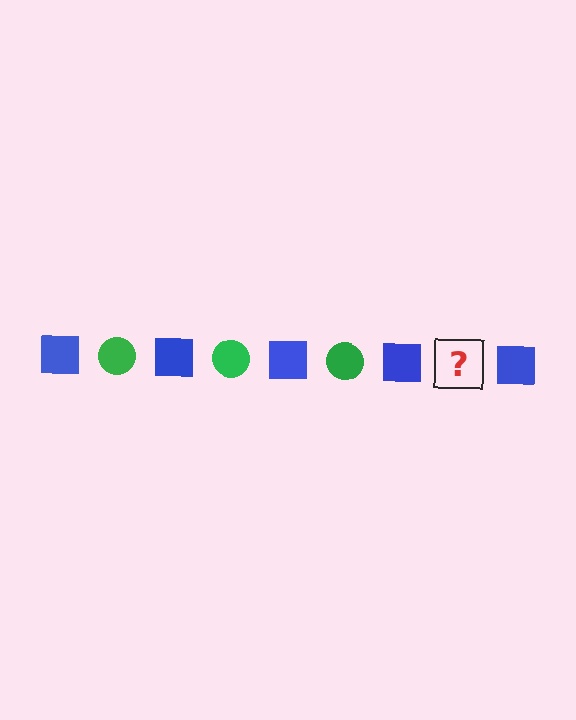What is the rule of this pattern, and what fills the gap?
The rule is that the pattern alternates between blue square and green circle. The gap should be filled with a green circle.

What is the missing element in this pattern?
The missing element is a green circle.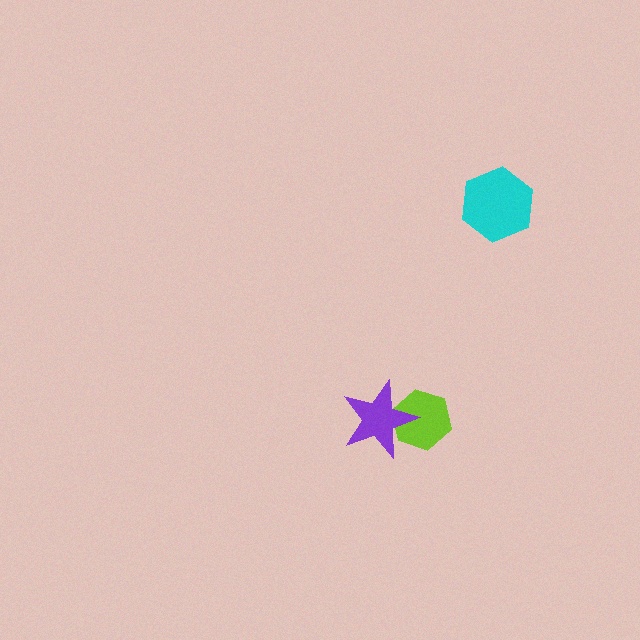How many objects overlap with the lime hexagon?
1 object overlaps with the lime hexagon.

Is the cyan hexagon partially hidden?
No, no other shape covers it.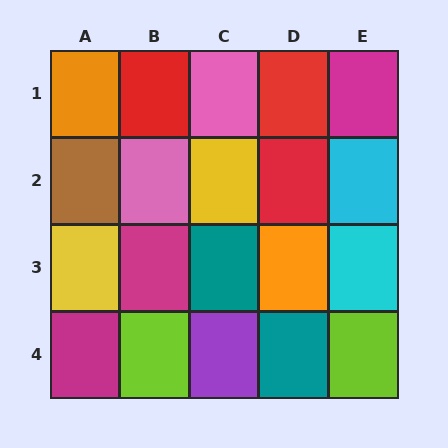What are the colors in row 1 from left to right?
Orange, red, pink, red, magenta.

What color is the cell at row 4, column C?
Purple.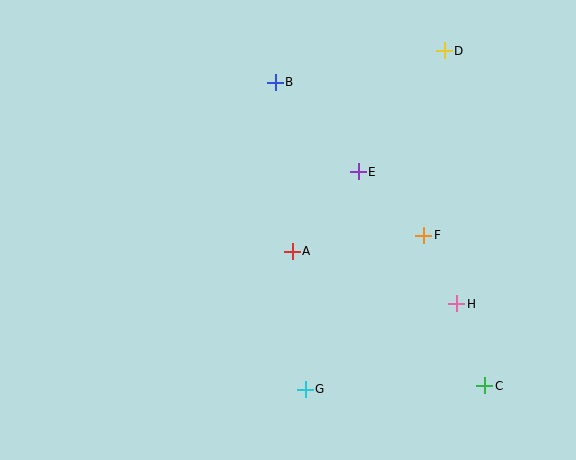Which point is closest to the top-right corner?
Point D is closest to the top-right corner.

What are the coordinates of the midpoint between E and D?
The midpoint between E and D is at (401, 111).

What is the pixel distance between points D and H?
The distance between D and H is 253 pixels.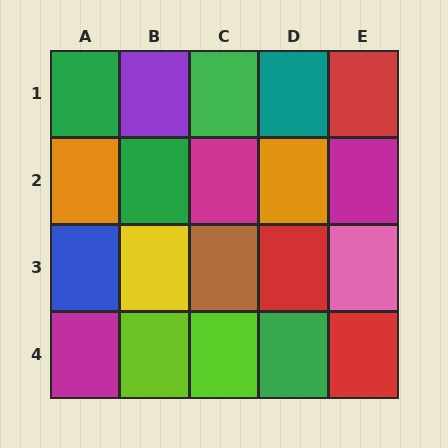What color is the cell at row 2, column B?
Green.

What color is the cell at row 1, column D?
Teal.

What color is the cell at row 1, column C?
Green.